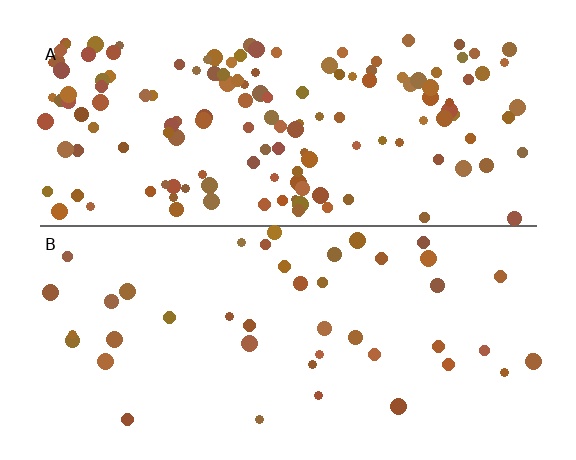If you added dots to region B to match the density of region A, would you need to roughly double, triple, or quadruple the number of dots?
Approximately triple.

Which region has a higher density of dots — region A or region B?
A (the top).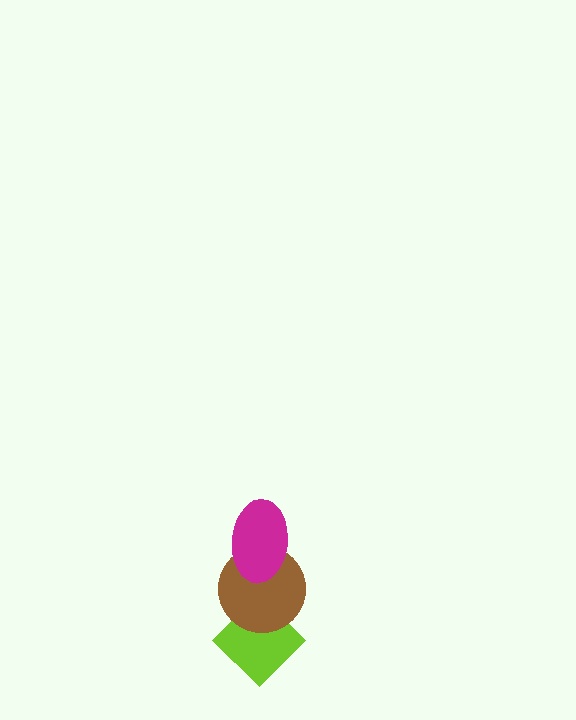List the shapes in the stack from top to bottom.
From top to bottom: the magenta ellipse, the brown circle, the lime diamond.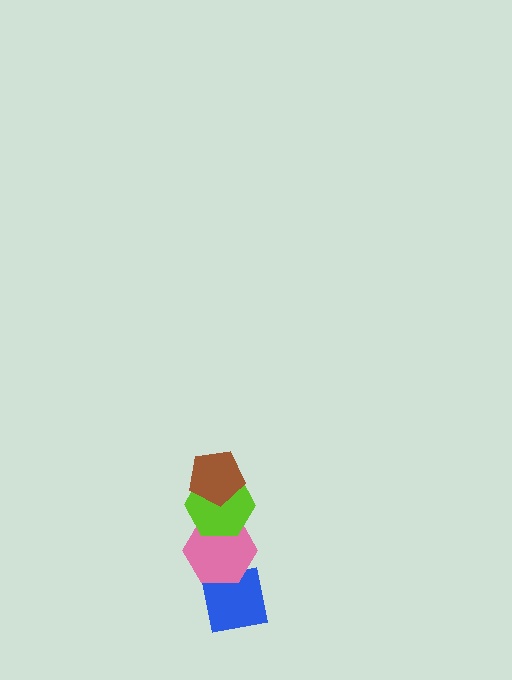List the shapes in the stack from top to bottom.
From top to bottom: the brown pentagon, the lime hexagon, the pink hexagon, the blue square.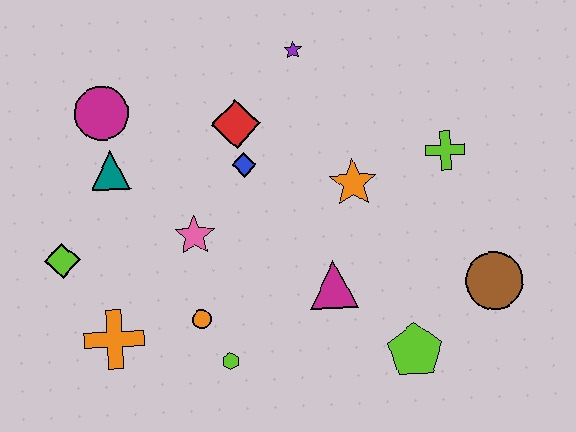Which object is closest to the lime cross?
The orange star is closest to the lime cross.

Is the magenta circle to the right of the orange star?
No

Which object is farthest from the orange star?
The lime diamond is farthest from the orange star.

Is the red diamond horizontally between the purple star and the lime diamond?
Yes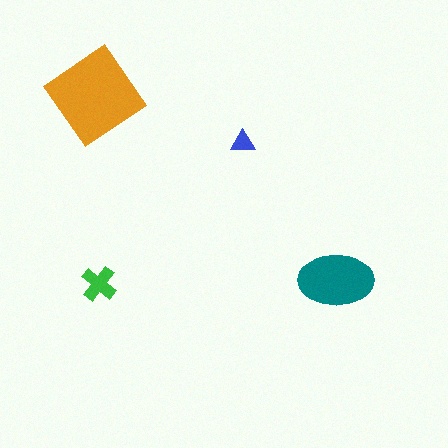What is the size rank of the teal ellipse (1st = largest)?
2nd.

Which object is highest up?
The orange diamond is topmost.